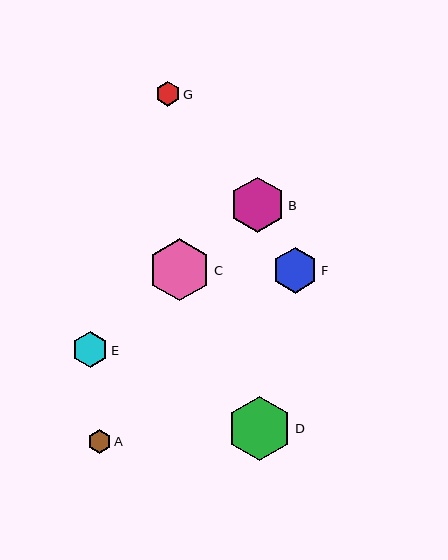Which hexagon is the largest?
Hexagon D is the largest with a size of approximately 65 pixels.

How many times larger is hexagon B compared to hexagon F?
Hexagon B is approximately 1.2 times the size of hexagon F.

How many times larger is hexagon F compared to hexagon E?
Hexagon F is approximately 1.3 times the size of hexagon E.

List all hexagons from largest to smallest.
From largest to smallest: D, C, B, F, E, G, A.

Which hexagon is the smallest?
Hexagon A is the smallest with a size of approximately 24 pixels.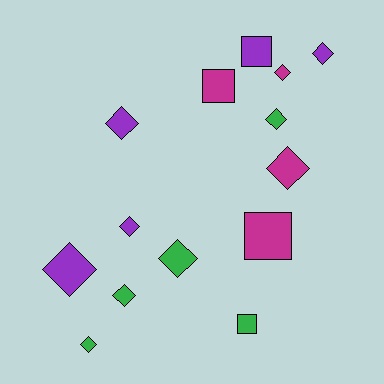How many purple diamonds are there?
There are 4 purple diamonds.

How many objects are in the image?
There are 14 objects.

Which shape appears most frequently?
Diamond, with 10 objects.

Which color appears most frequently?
Green, with 5 objects.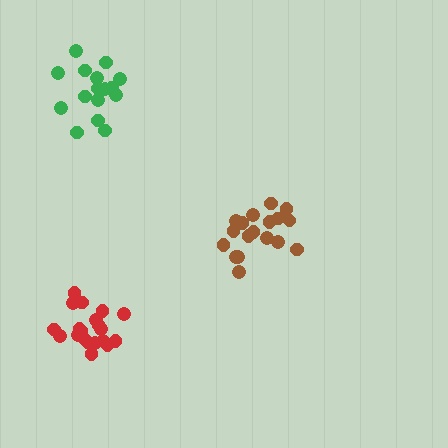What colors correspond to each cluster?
The clusters are colored: green, brown, red.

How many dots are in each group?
Group 1: 16 dots, Group 2: 18 dots, Group 3: 20 dots (54 total).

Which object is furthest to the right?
The brown cluster is rightmost.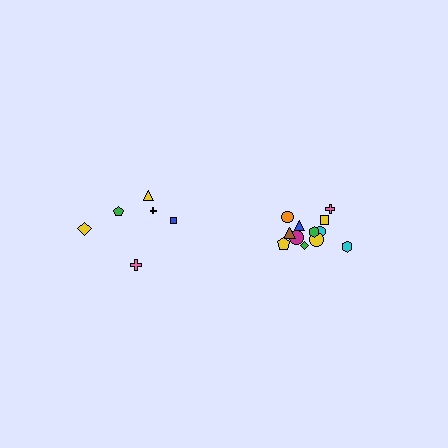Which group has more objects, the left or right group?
The right group.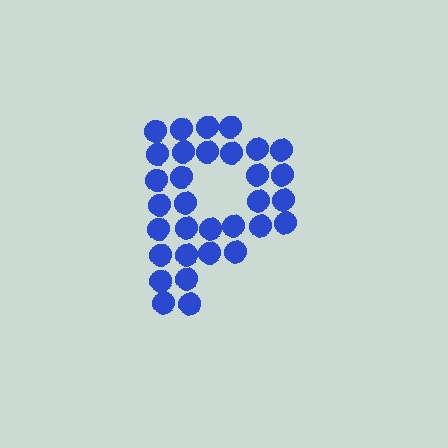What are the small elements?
The small elements are circles.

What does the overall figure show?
The overall figure shows the letter P.